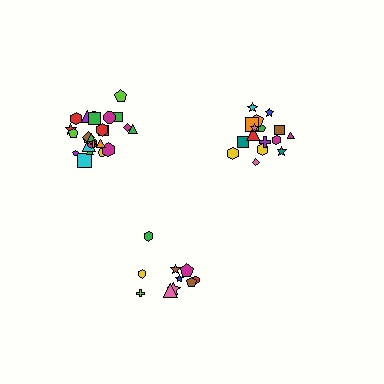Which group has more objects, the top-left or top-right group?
The top-left group.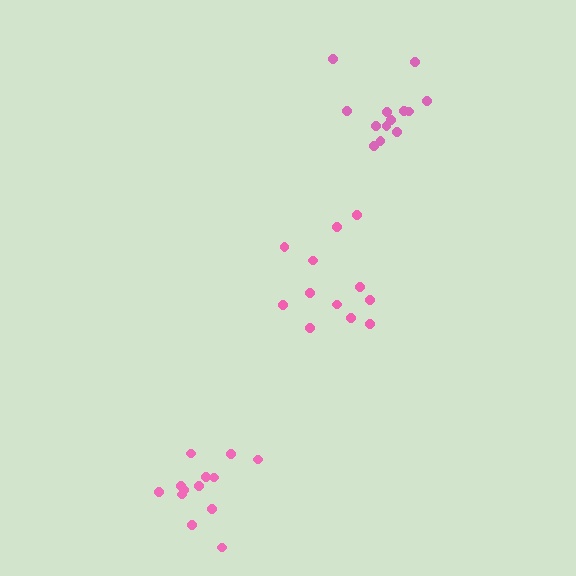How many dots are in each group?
Group 1: 13 dots, Group 2: 12 dots, Group 3: 13 dots (38 total).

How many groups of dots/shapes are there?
There are 3 groups.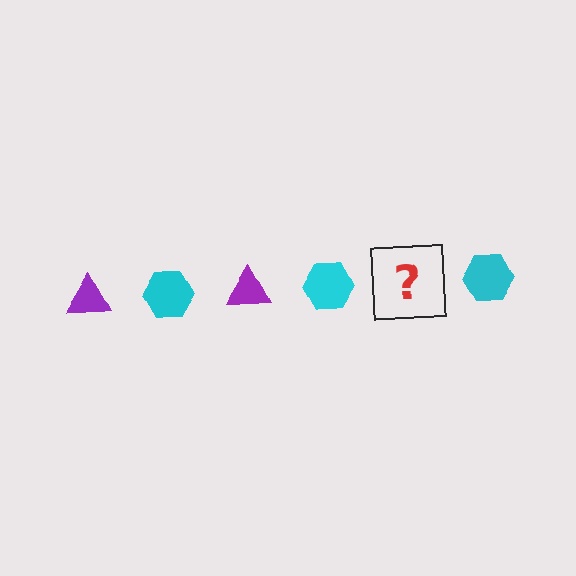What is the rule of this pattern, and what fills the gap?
The rule is that the pattern alternates between purple triangle and cyan hexagon. The gap should be filled with a purple triangle.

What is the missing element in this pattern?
The missing element is a purple triangle.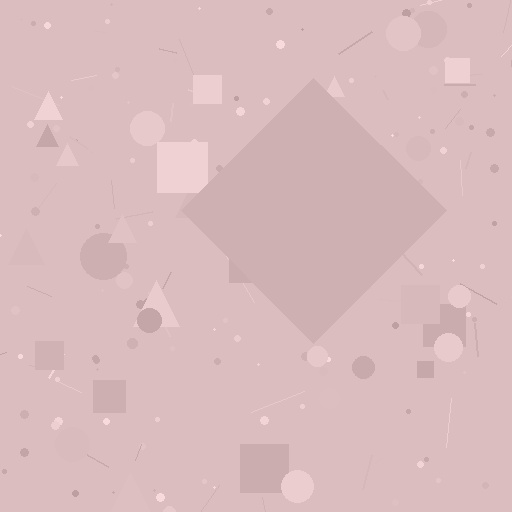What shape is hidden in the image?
A diamond is hidden in the image.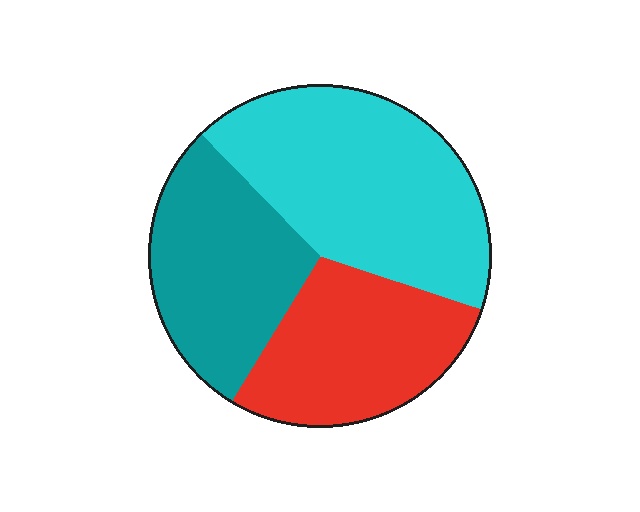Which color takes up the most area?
Cyan, at roughly 40%.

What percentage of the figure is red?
Red takes up about one quarter (1/4) of the figure.